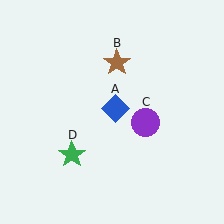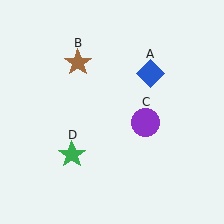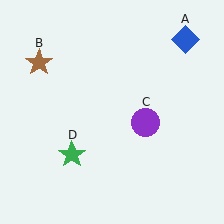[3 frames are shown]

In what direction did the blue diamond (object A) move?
The blue diamond (object A) moved up and to the right.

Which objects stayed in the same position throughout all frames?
Purple circle (object C) and green star (object D) remained stationary.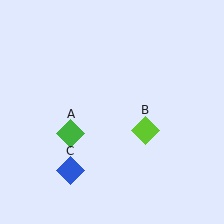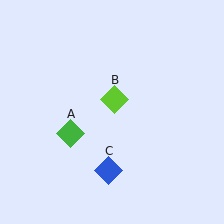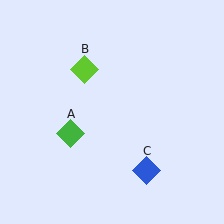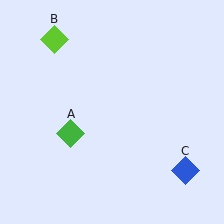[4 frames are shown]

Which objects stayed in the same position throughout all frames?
Green diamond (object A) remained stationary.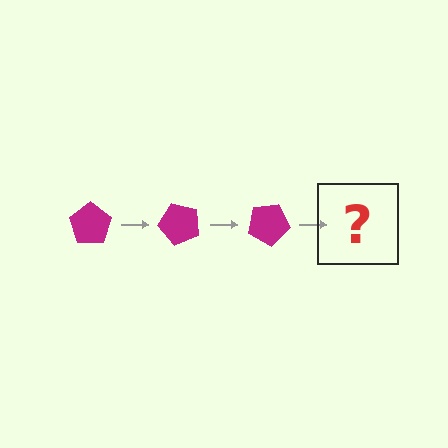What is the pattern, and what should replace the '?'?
The pattern is that the pentagon rotates 50 degrees each step. The '?' should be a magenta pentagon rotated 150 degrees.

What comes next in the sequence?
The next element should be a magenta pentagon rotated 150 degrees.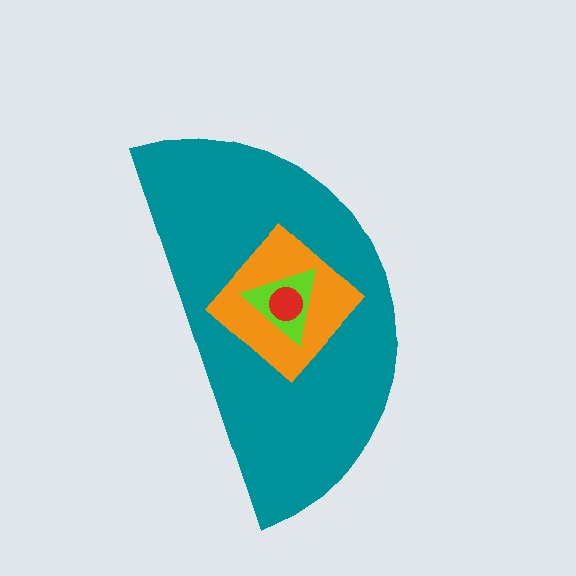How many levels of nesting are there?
4.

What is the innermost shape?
The red circle.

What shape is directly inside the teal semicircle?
The orange diamond.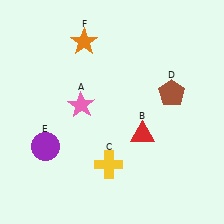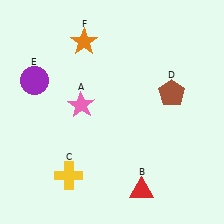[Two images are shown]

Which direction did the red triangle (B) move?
The red triangle (B) moved down.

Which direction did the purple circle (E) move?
The purple circle (E) moved up.